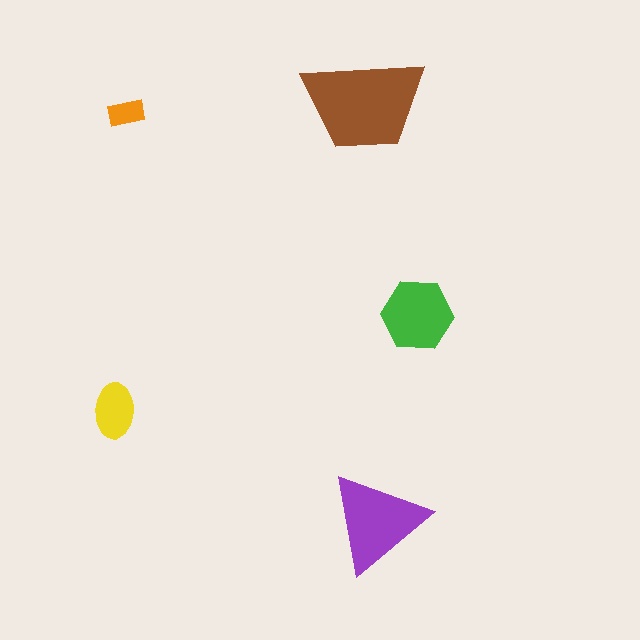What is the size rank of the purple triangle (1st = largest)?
2nd.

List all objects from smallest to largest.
The orange rectangle, the yellow ellipse, the green hexagon, the purple triangle, the brown trapezoid.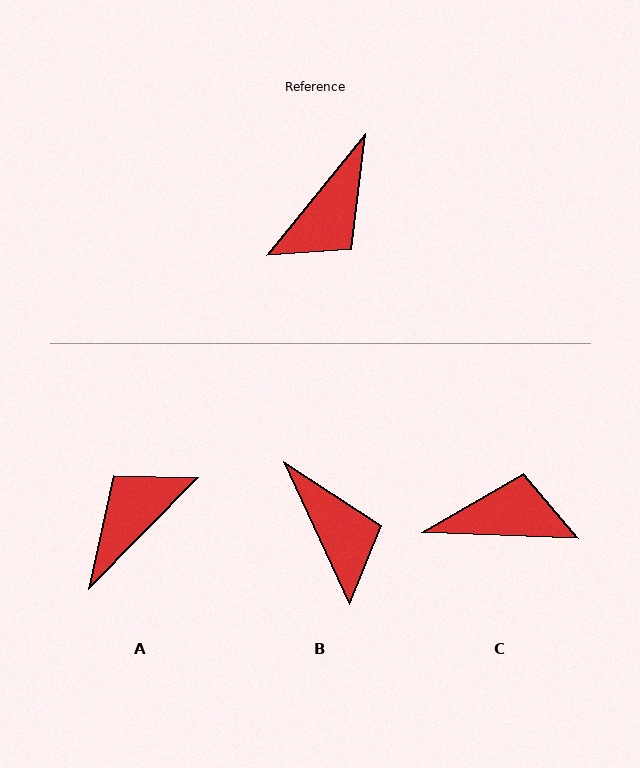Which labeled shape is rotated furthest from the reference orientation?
A, about 175 degrees away.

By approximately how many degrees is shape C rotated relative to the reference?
Approximately 127 degrees counter-clockwise.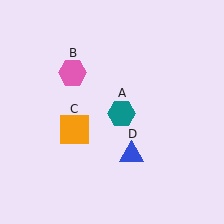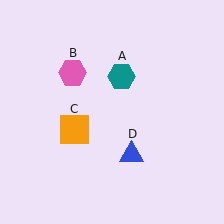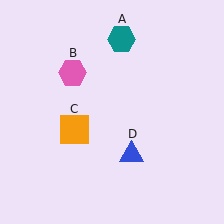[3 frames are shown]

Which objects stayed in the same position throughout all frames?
Pink hexagon (object B) and orange square (object C) and blue triangle (object D) remained stationary.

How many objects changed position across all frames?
1 object changed position: teal hexagon (object A).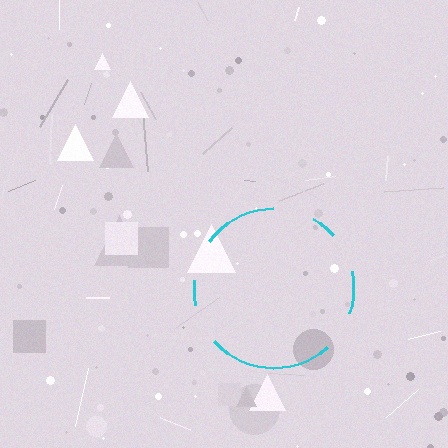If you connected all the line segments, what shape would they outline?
They would outline a circle.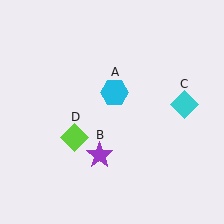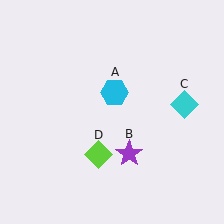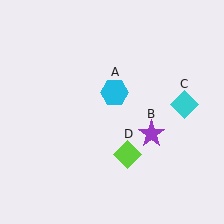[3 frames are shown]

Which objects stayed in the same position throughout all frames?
Cyan hexagon (object A) and cyan diamond (object C) remained stationary.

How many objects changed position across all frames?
2 objects changed position: purple star (object B), lime diamond (object D).